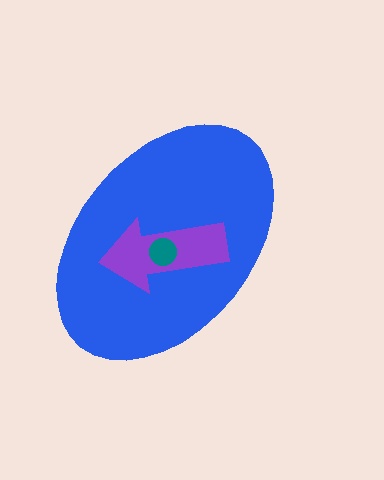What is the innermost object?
The teal circle.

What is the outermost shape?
The blue ellipse.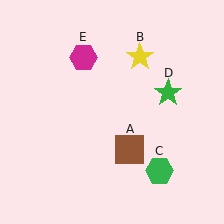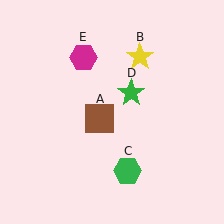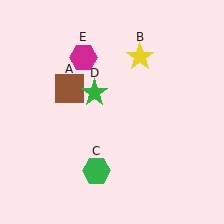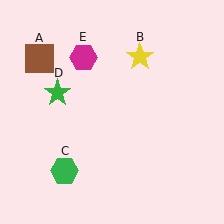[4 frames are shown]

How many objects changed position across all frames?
3 objects changed position: brown square (object A), green hexagon (object C), green star (object D).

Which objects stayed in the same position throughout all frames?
Yellow star (object B) and magenta hexagon (object E) remained stationary.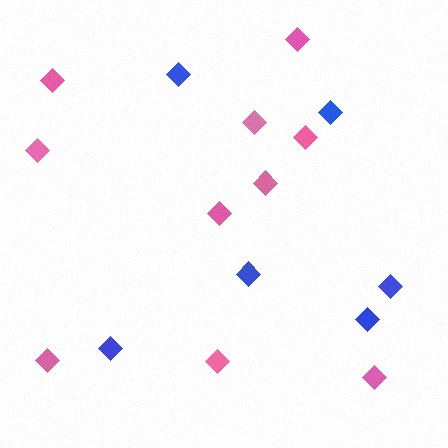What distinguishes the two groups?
There are 2 groups: one group of pink diamonds (10) and one group of blue diamonds (6).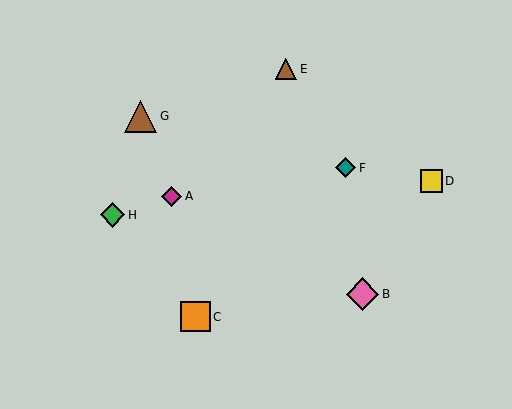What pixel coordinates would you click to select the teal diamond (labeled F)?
Click at (346, 168) to select the teal diamond F.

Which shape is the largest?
The pink diamond (labeled B) is the largest.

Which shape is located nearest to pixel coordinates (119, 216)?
The green diamond (labeled H) at (113, 215) is nearest to that location.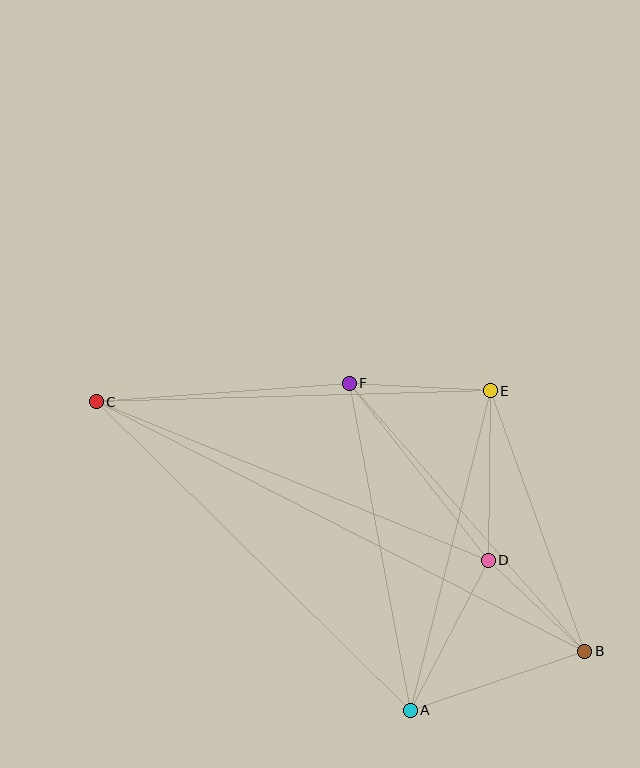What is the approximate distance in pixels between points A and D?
The distance between A and D is approximately 169 pixels.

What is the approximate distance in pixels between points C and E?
The distance between C and E is approximately 394 pixels.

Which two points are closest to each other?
Points B and D are closest to each other.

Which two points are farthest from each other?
Points B and C are farthest from each other.